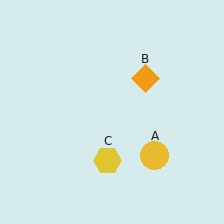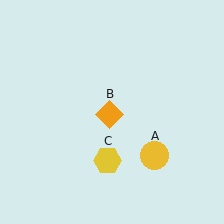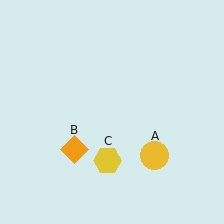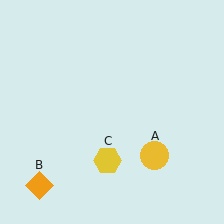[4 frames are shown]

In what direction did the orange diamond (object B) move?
The orange diamond (object B) moved down and to the left.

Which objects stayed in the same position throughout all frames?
Yellow circle (object A) and yellow hexagon (object C) remained stationary.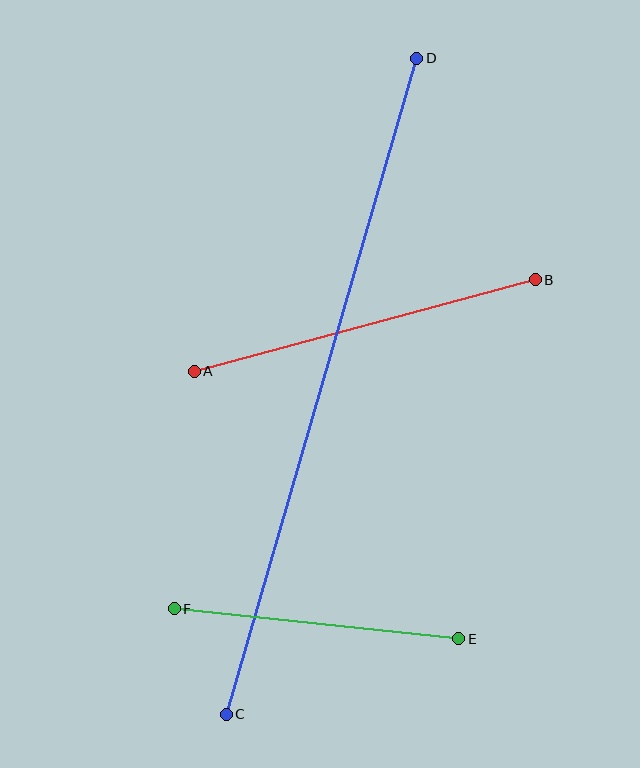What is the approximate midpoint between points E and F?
The midpoint is at approximately (316, 624) pixels.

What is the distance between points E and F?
The distance is approximately 286 pixels.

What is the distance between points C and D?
The distance is approximately 683 pixels.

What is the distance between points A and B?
The distance is approximately 353 pixels.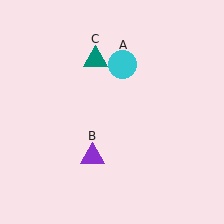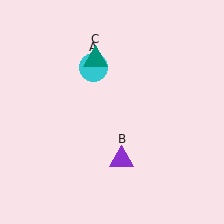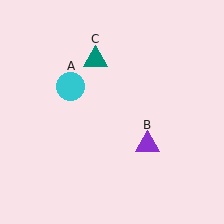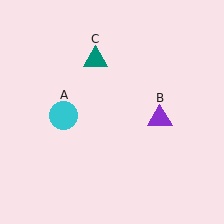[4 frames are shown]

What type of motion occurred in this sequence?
The cyan circle (object A), purple triangle (object B) rotated counterclockwise around the center of the scene.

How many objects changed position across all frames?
2 objects changed position: cyan circle (object A), purple triangle (object B).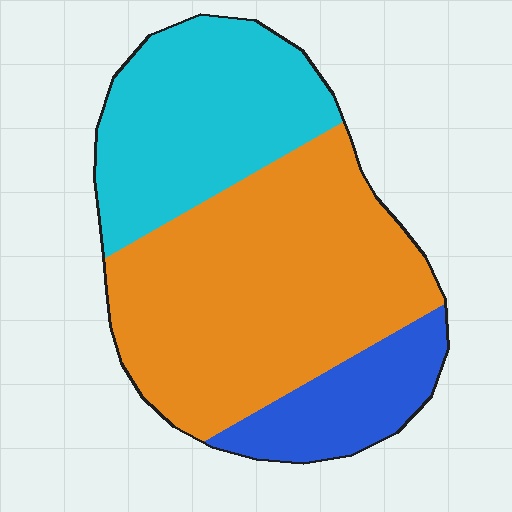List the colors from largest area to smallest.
From largest to smallest: orange, cyan, blue.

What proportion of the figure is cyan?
Cyan takes up about one third (1/3) of the figure.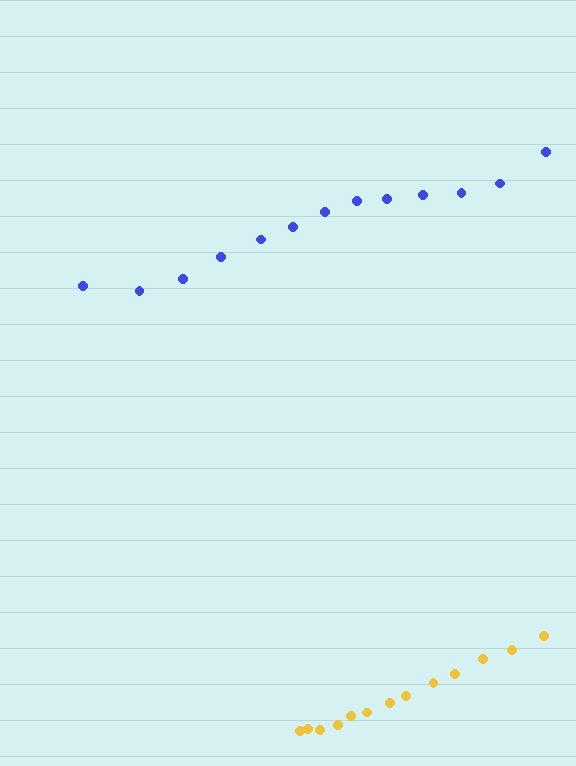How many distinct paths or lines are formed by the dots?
There are 2 distinct paths.